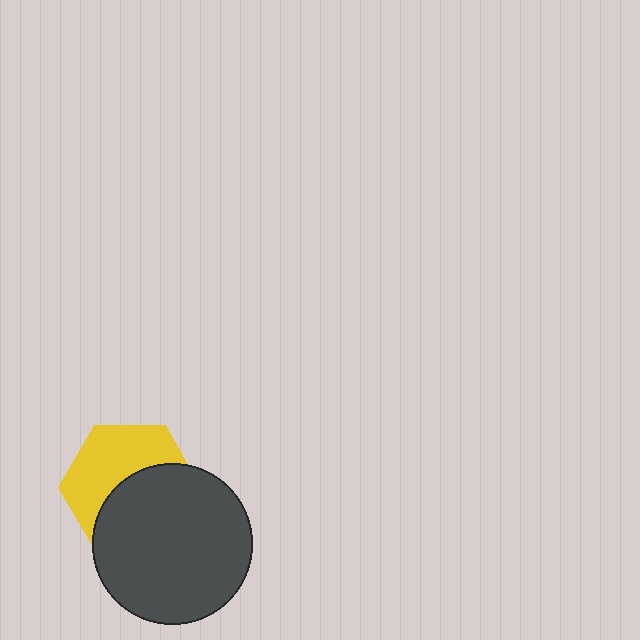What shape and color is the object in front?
The object in front is a dark gray circle.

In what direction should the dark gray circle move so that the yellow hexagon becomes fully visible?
The dark gray circle should move down. That is the shortest direction to clear the overlap and leave the yellow hexagon fully visible.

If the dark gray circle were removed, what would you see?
You would see the complete yellow hexagon.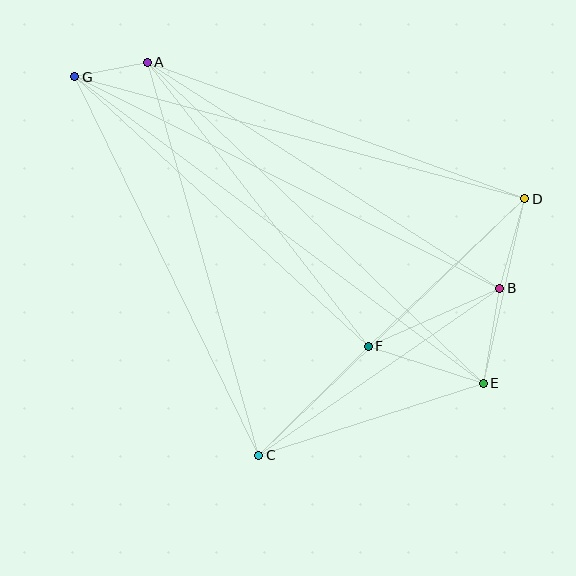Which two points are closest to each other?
Points A and G are closest to each other.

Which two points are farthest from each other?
Points E and G are farthest from each other.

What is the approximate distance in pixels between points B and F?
The distance between B and F is approximately 143 pixels.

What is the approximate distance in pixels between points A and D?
The distance between A and D is approximately 401 pixels.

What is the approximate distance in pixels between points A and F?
The distance between A and F is approximately 360 pixels.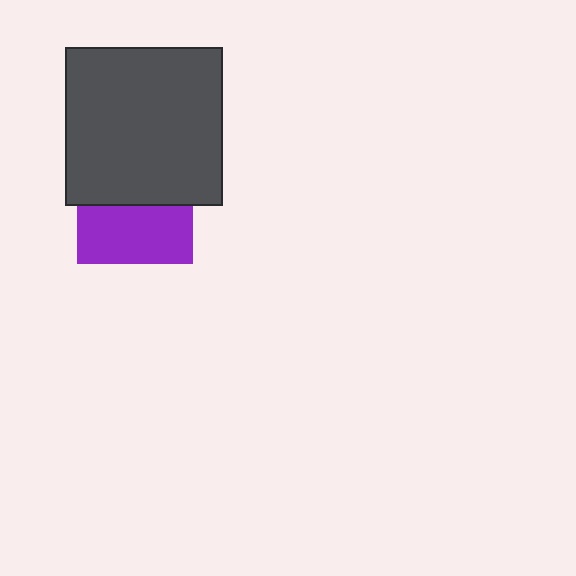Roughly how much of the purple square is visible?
About half of it is visible (roughly 51%).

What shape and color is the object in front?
The object in front is a dark gray square.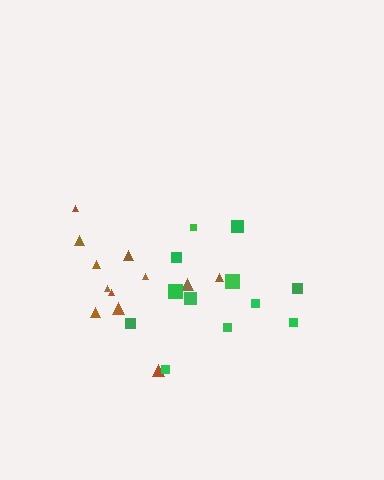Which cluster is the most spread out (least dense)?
Brown.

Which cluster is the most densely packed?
Green.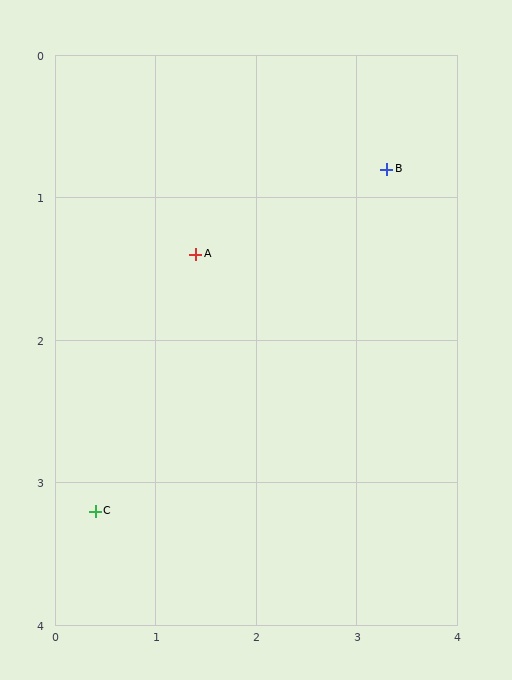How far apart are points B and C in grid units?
Points B and C are about 3.8 grid units apart.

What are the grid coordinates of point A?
Point A is at approximately (1.4, 1.4).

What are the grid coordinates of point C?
Point C is at approximately (0.4, 3.2).